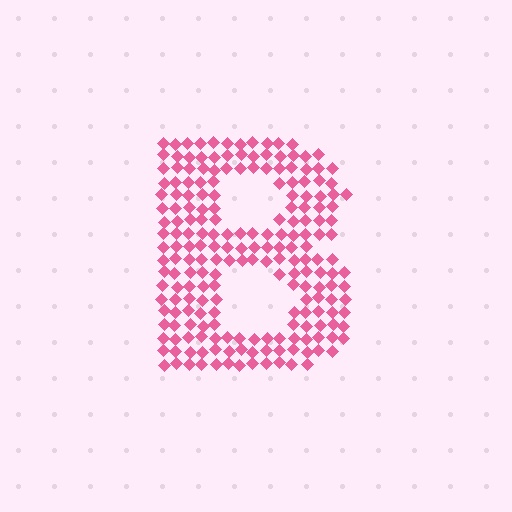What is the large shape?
The large shape is the letter B.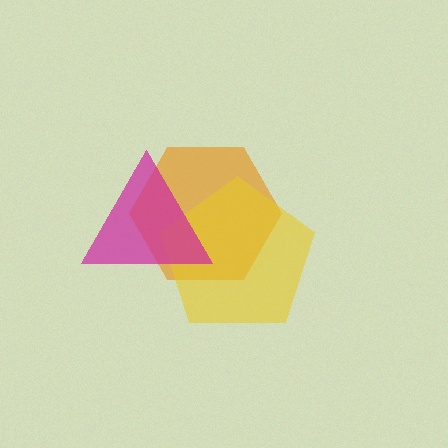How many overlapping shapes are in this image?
There are 3 overlapping shapes in the image.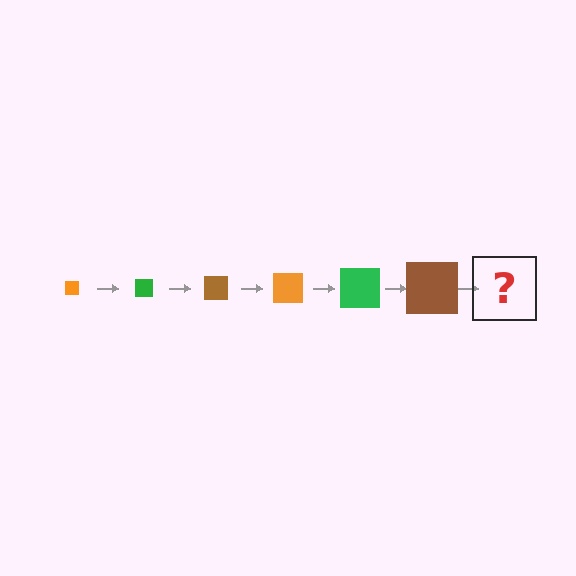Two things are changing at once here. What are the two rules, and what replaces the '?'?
The two rules are that the square grows larger each step and the color cycles through orange, green, and brown. The '?' should be an orange square, larger than the previous one.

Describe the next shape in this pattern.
It should be an orange square, larger than the previous one.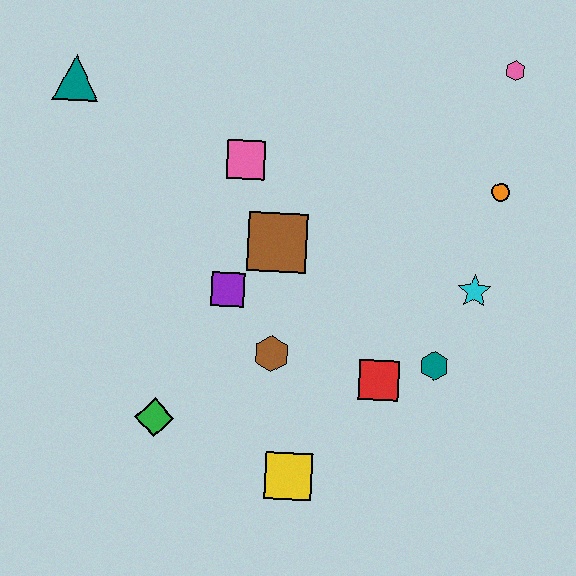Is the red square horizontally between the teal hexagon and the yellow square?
Yes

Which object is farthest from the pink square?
The yellow square is farthest from the pink square.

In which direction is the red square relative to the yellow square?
The red square is above the yellow square.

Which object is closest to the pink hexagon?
The orange circle is closest to the pink hexagon.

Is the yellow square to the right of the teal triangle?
Yes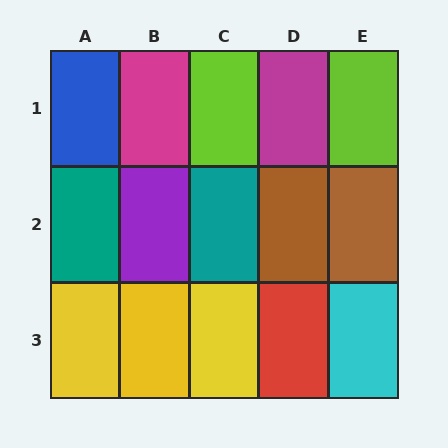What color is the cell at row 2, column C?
Teal.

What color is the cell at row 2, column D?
Brown.